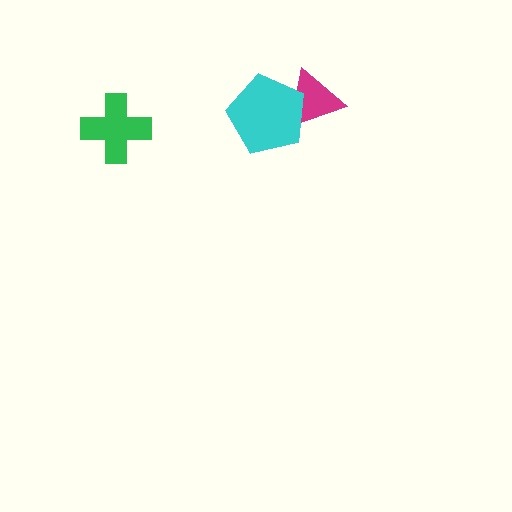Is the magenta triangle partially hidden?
Yes, it is partially covered by another shape.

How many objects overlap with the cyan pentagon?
1 object overlaps with the cyan pentagon.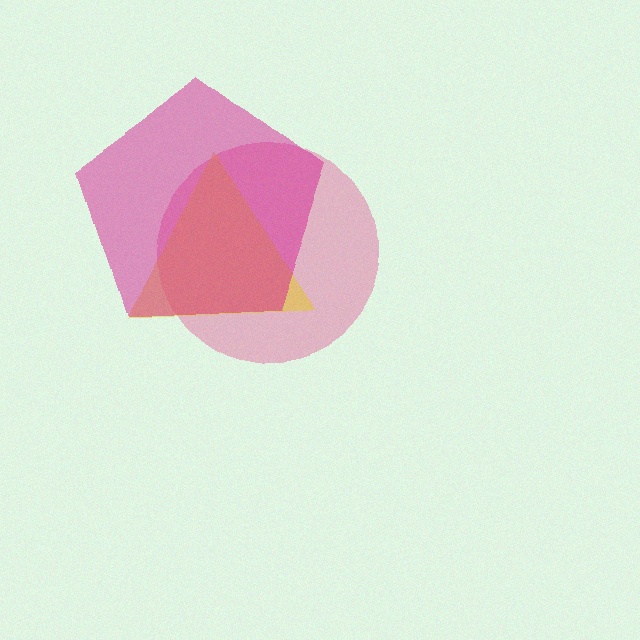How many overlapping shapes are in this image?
There are 3 overlapping shapes in the image.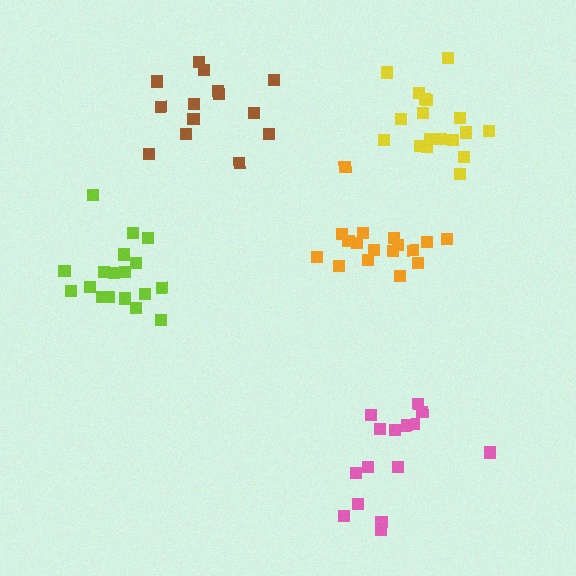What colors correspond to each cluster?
The clusters are colored: lime, orange, brown, pink, yellow.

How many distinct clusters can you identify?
There are 5 distinct clusters.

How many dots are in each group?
Group 1: 19 dots, Group 2: 17 dots, Group 3: 14 dots, Group 4: 15 dots, Group 5: 19 dots (84 total).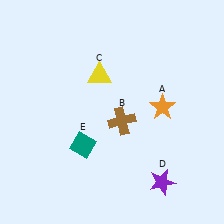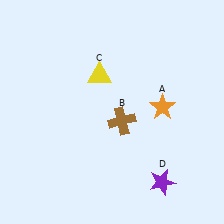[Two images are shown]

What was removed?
The teal diamond (E) was removed in Image 2.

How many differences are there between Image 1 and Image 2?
There is 1 difference between the two images.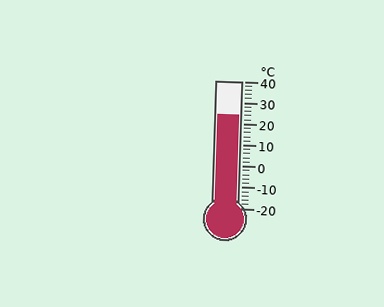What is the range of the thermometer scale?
The thermometer scale ranges from -20°C to 40°C.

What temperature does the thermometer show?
The thermometer shows approximately 24°C.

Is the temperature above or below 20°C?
The temperature is above 20°C.